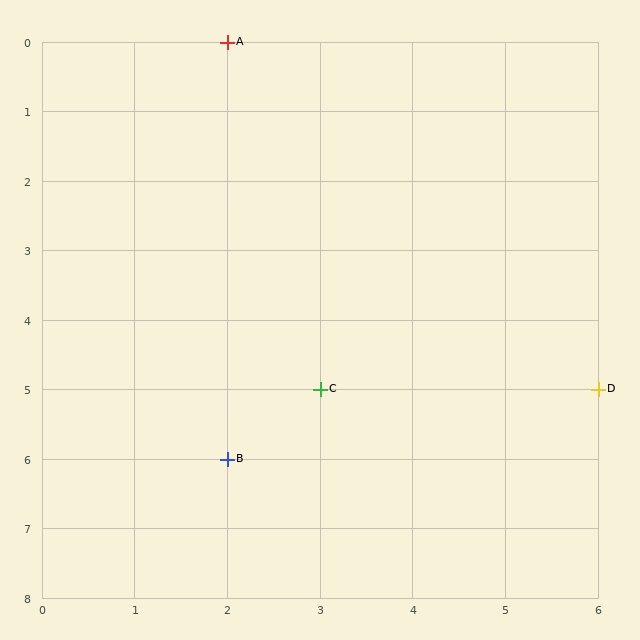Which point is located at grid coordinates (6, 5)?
Point D is at (6, 5).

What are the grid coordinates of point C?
Point C is at grid coordinates (3, 5).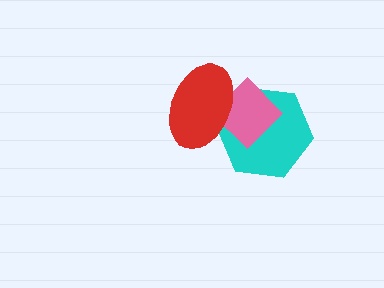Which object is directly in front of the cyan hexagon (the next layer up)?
The pink diamond is directly in front of the cyan hexagon.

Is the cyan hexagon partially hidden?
Yes, it is partially covered by another shape.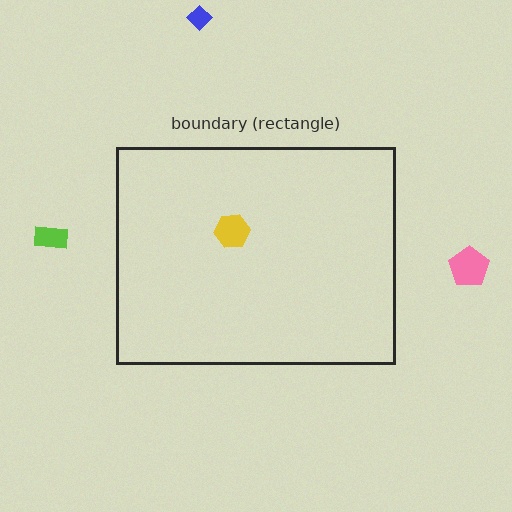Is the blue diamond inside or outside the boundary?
Outside.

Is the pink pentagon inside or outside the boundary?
Outside.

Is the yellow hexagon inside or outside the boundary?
Inside.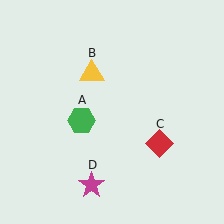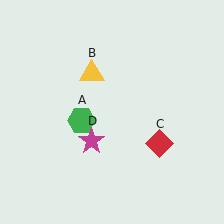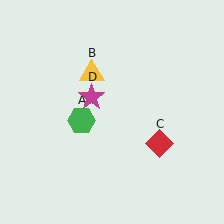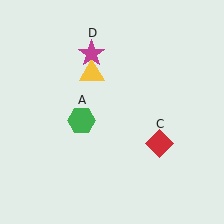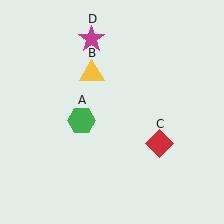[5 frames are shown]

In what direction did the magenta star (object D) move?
The magenta star (object D) moved up.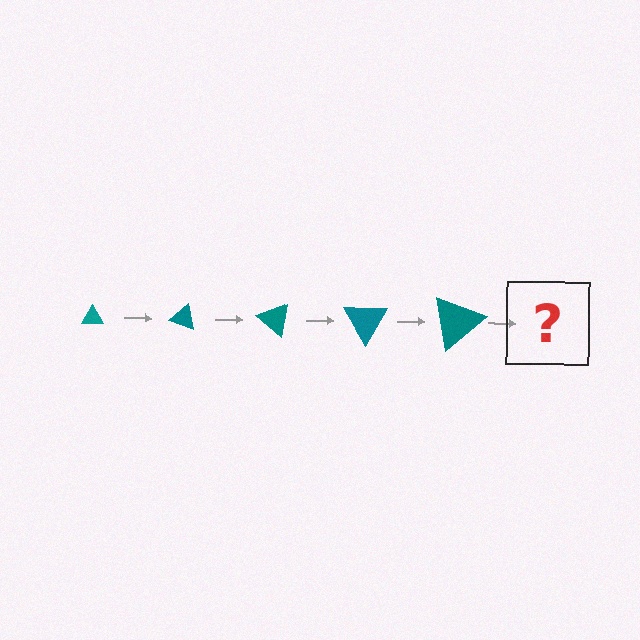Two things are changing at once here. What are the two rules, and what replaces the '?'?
The two rules are that the triangle grows larger each step and it rotates 20 degrees each step. The '?' should be a triangle, larger than the previous one and rotated 100 degrees from the start.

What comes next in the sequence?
The next element should be a triangle, larger than the previous one and rotated 100 degrees from the start.